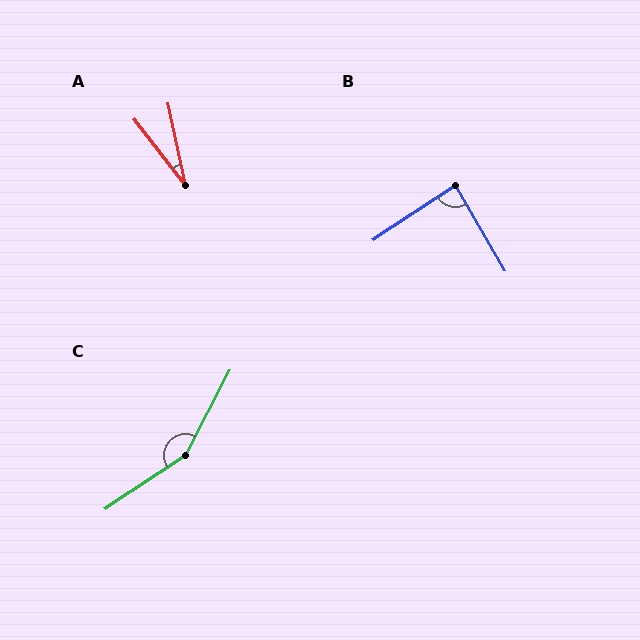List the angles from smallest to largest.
A (26°), B (86°), C (151°).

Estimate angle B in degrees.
Approximately 86 degrees.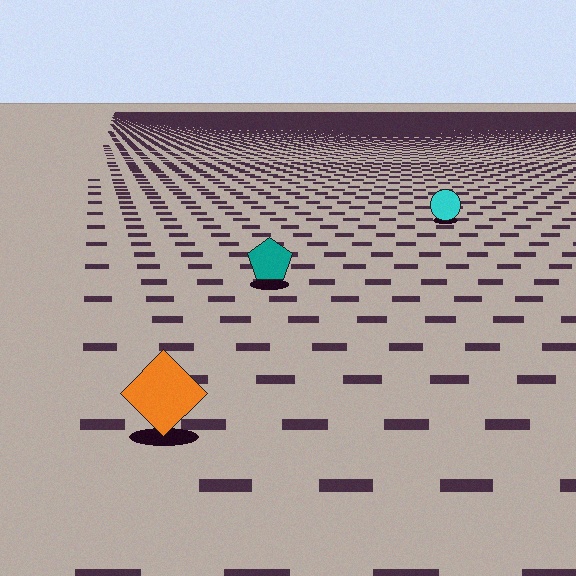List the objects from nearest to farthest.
From nearest to farthest: the orange diamond, the teal pentagon, the cyan circle.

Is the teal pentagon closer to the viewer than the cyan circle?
Yes. The teal pentagon is closer — you can tell from the texture gradient: the ground texture is coarser near it.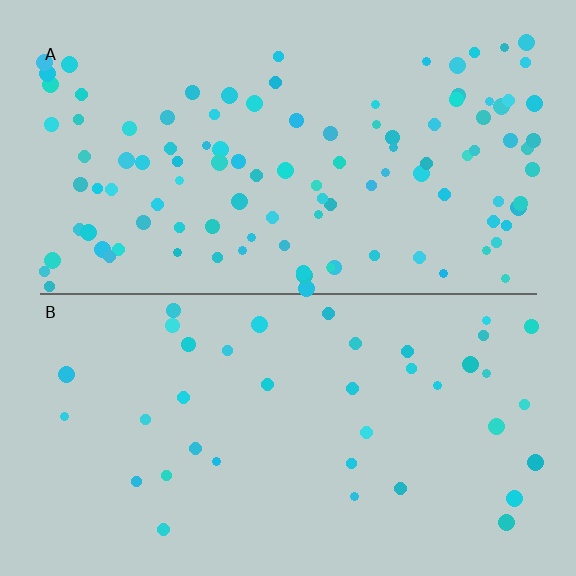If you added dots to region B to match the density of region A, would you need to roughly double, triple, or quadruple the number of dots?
Approximately triple.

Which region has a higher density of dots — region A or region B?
A (the top).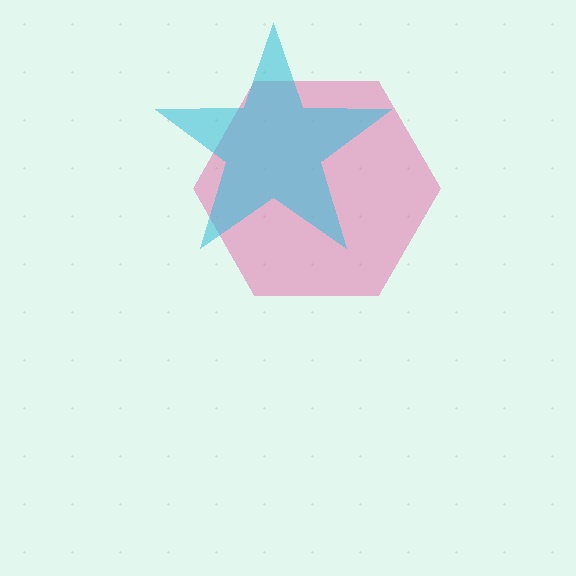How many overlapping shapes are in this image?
There are 2 overlapping shapes in the image.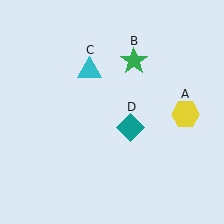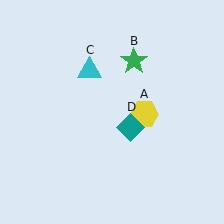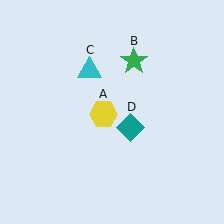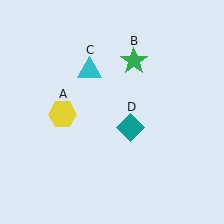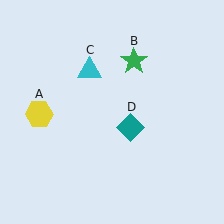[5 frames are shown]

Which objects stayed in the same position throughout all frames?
Green star (object B) and cyan triangle (object C) and teal diamond (object D) remained stationary.